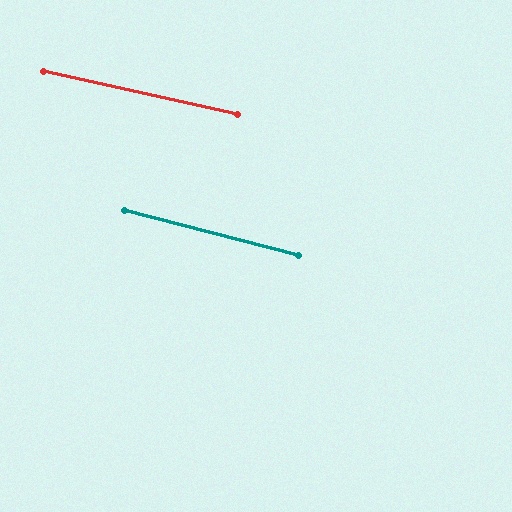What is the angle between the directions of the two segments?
Approximately 2 degrees.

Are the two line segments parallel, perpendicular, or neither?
Parallel — their directions differ by only 1.8°.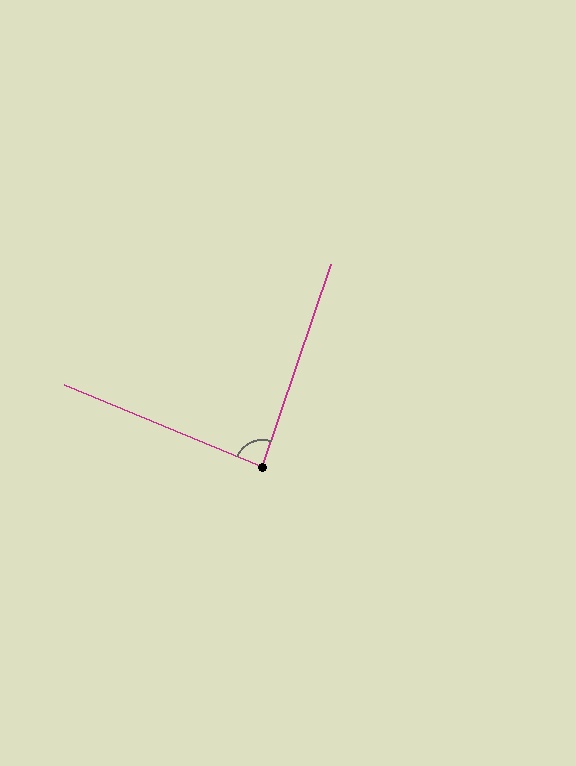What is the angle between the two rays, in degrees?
Approximately 86 degrees.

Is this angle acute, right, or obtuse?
It is approximately a right angle.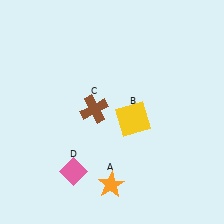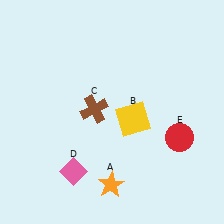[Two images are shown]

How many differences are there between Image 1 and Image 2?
There is 1 difference between the two images.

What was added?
A red circle (E) was added in Image 2.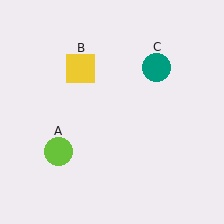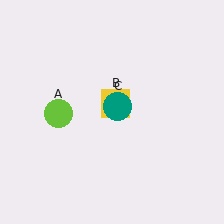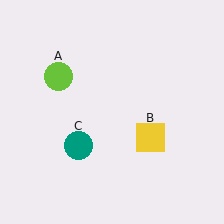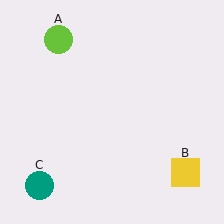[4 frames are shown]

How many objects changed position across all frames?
3 objects changed position: lime circle (object A), yellow square (object B), teal circle (object C).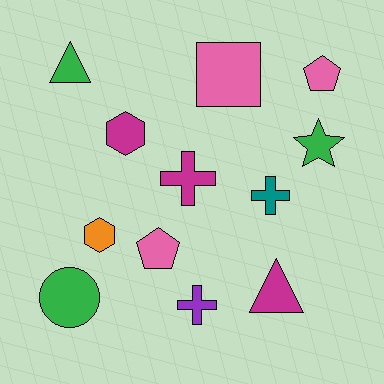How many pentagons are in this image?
There are 2 pentagons.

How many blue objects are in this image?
There are no blue objects.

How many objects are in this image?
There are 12 objects.